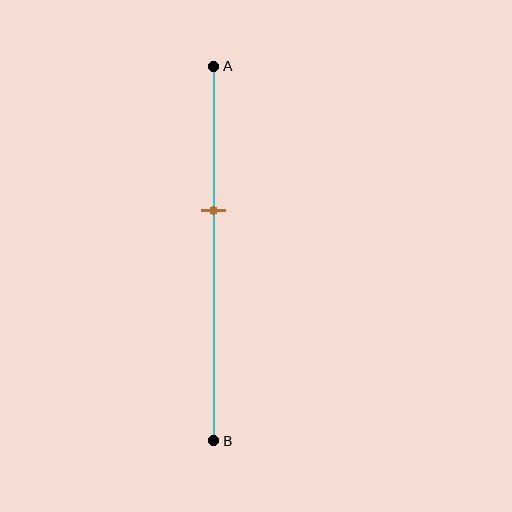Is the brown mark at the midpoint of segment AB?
No, the mark is at about 40% from A, not at the 50% midpoint.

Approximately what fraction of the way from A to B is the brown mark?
The brown mark is approximately 40% of the way from A to B.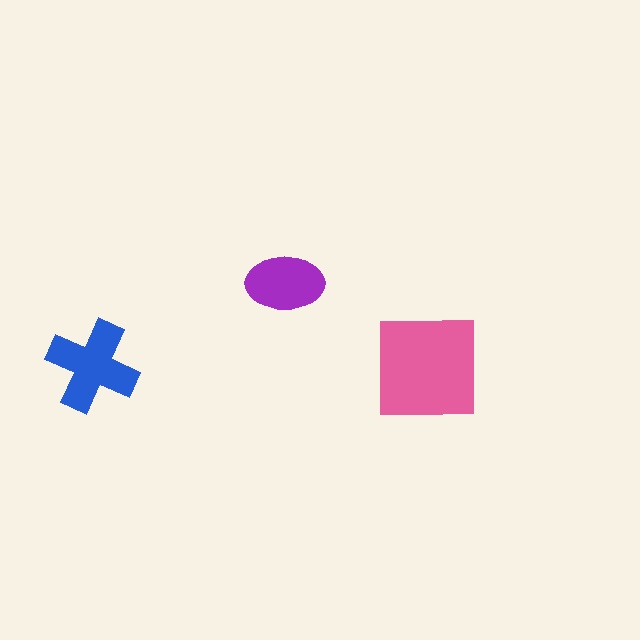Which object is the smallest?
The purple ellipse.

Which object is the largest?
The pink square.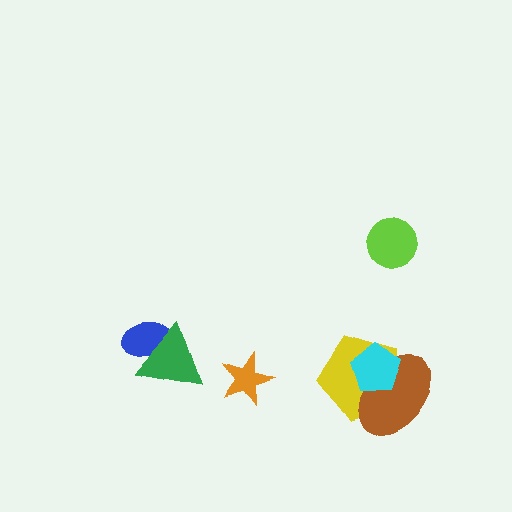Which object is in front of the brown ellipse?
The cyan pentagon is in front of the brown ellipse.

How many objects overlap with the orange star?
0 objects overlap with the orange star.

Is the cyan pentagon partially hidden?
No, no other shape covers it.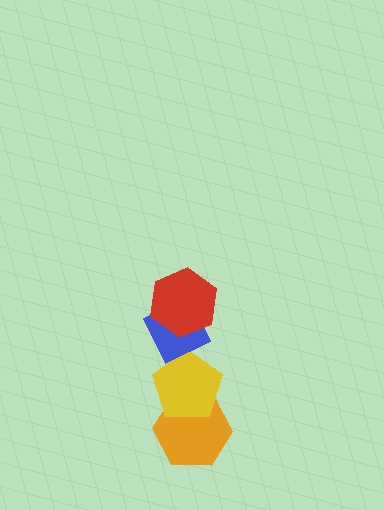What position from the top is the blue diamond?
The blue diamond is 2nd from the top.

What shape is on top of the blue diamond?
The red hexagon is on top of the blue diamond.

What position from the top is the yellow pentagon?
The yellow pentagon is 3rd from the top.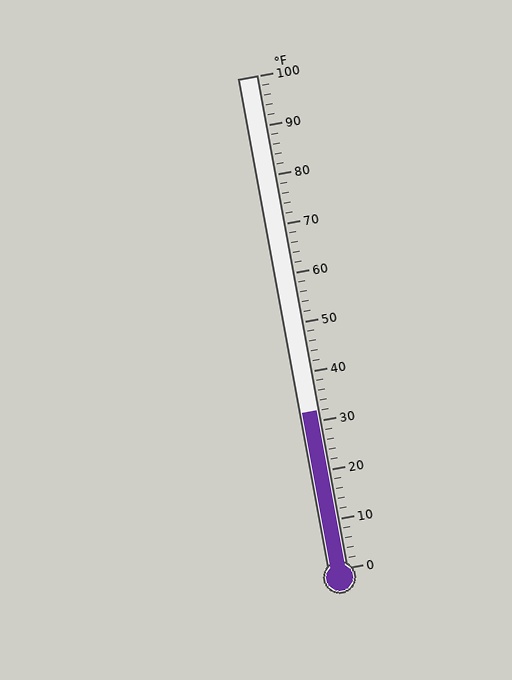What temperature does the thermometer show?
The thermometer shows approximately 32°F.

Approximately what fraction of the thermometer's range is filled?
The thermometer is filled to approximately 30% of its range.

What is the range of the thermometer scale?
The thermometer scale ranges from 0°F to 100°F.